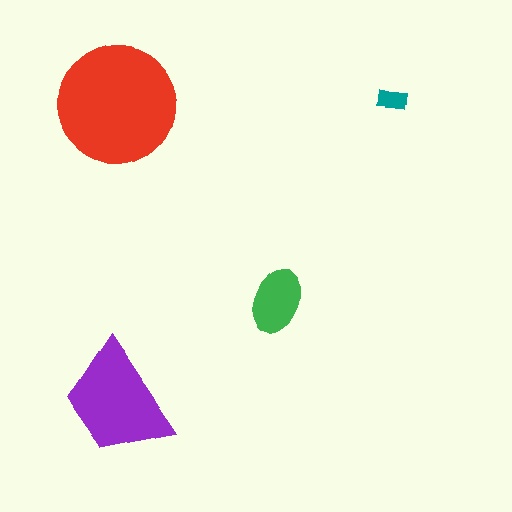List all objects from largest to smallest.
The red circle, the purple trapezoid, the green ellipse, the teal rectangle.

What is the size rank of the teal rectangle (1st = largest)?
4th.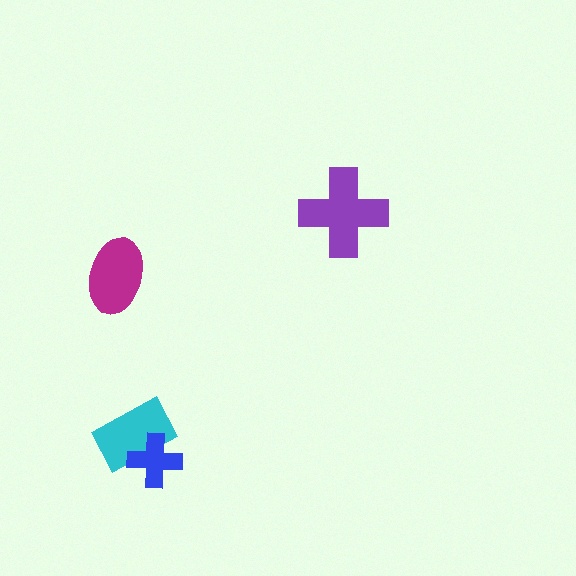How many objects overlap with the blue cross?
1 object overlaps with the blue cross.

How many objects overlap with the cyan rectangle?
1 object overlaps with the cyan rectangle.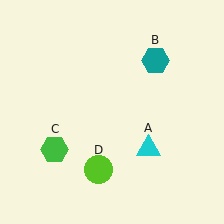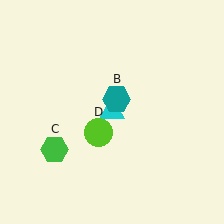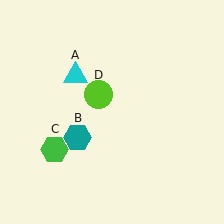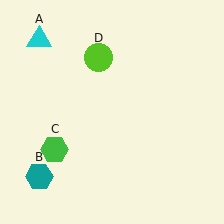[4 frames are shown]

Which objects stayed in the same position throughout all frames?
Green hexagon (object C) remained stationary.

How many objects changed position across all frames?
3 objects changed position: cyan triangle (object A), teal hexagon (object B), lime circle (object D).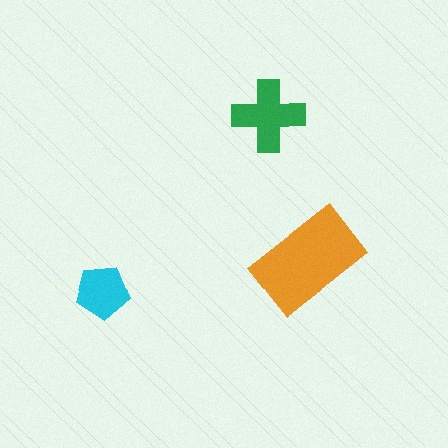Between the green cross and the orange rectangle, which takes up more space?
The orange rectangle.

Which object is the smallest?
The cyan pentagon.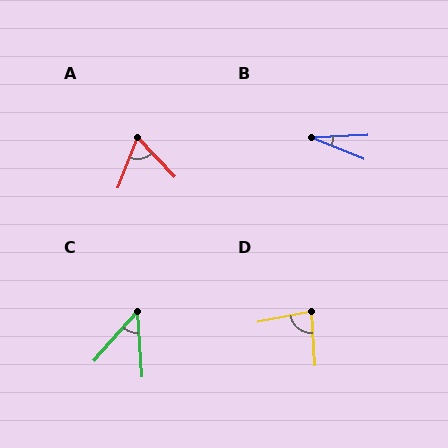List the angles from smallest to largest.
B (25°), C (45°), A (65°), D (83°).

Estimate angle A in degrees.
Approximately 65 degrees.